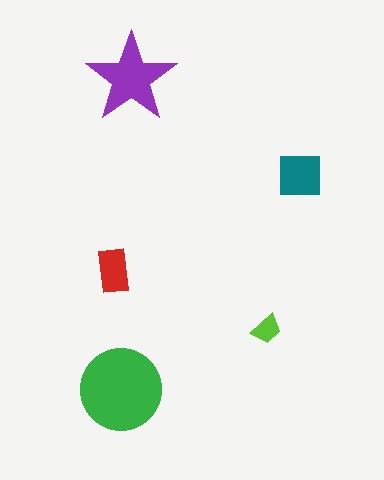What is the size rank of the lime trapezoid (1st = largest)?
5th.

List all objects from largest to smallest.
The green circle, the purple star, the teal square, the red rectangle, the lime trapezoid.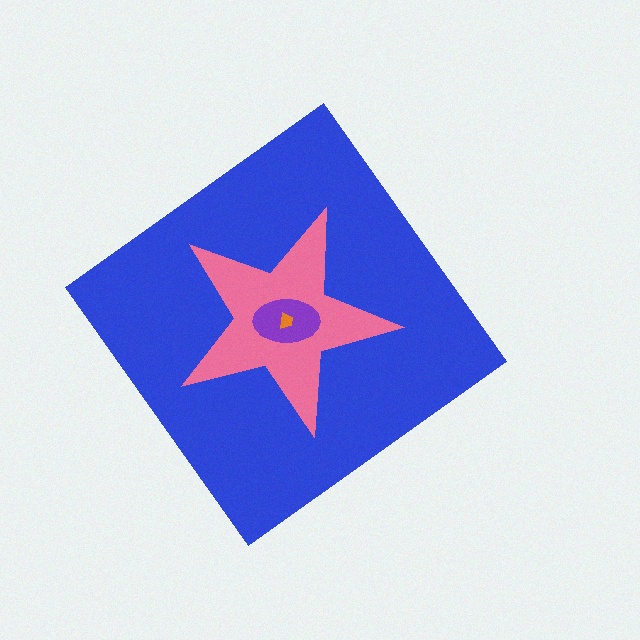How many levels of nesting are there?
4.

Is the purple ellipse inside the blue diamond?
Yes.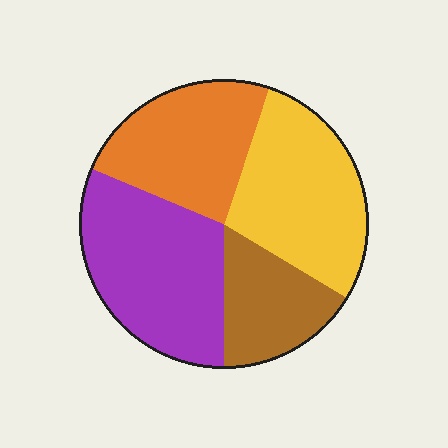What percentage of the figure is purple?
Purple covers 31% of the figure.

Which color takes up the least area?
Brown, at roughly 15%.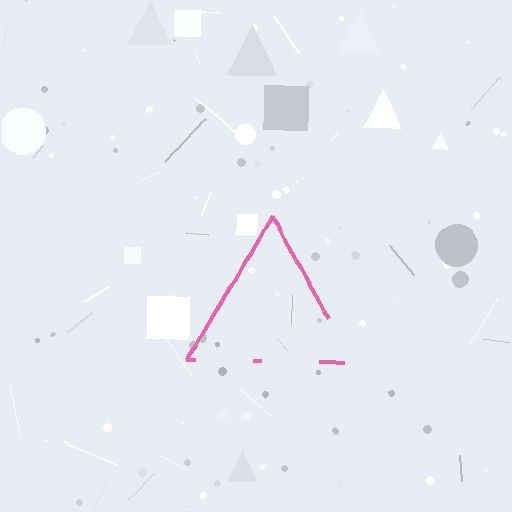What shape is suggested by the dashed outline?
The dashed outline suggests a triangle.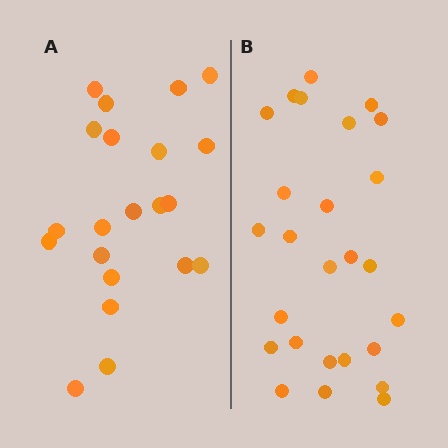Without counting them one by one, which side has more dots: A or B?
Region B (the right region) has more dots.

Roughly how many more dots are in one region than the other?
Region B has about 5 more dots than region A.